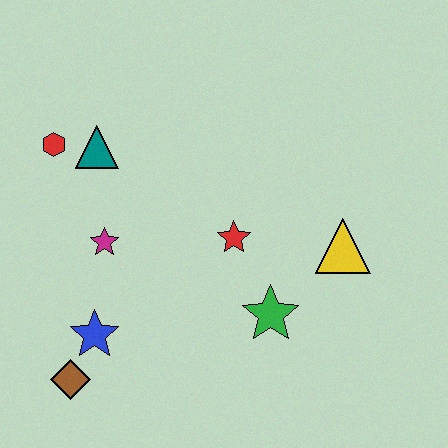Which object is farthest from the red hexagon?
The yellow triangle is farthest from the red hexagon.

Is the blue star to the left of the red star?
Yes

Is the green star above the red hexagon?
No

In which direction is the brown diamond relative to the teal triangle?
The brown diamond is below the teal triangle.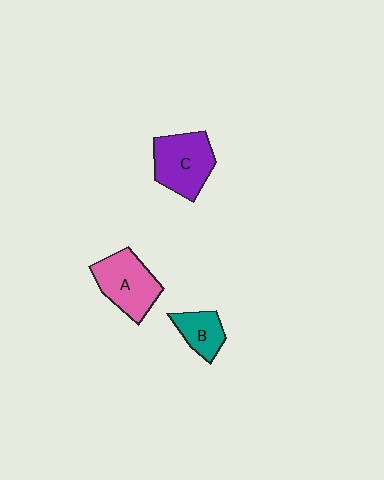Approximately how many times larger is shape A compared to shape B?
Approximately 1.7 times.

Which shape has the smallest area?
Shape B (teal).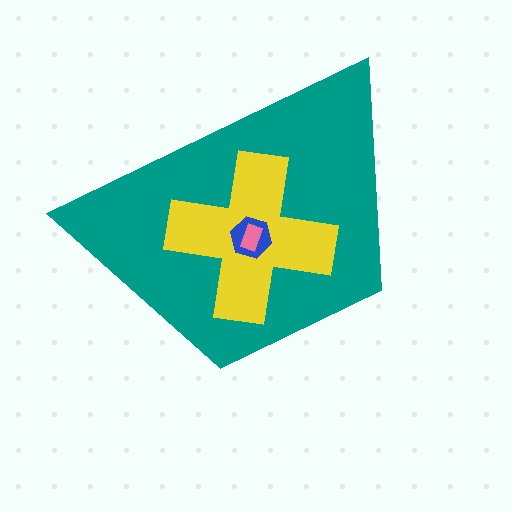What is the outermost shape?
The teal trapezoid.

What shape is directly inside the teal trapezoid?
The yellow cross.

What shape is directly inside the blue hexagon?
The pink rectangle.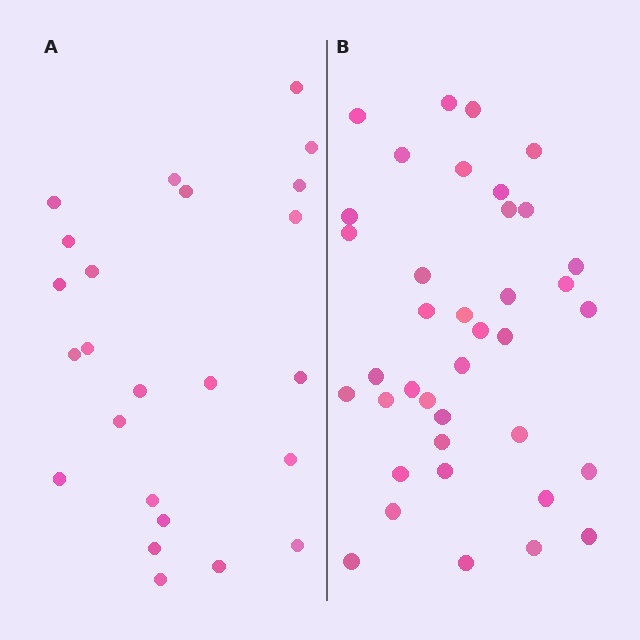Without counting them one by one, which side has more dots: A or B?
Region B (the right region) has more dots.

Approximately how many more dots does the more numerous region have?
Region B has approximately 15 more dots than region A.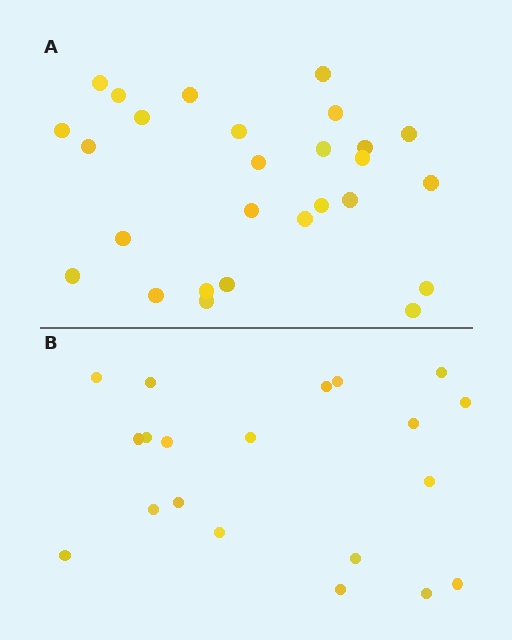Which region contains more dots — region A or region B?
Region A (the top region) has more dots.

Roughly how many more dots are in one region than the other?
Region A has roughly 8 or so more dots than region B.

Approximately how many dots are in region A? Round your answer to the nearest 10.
About 30 dots. (The exact count is 27, which rounds to 30.)